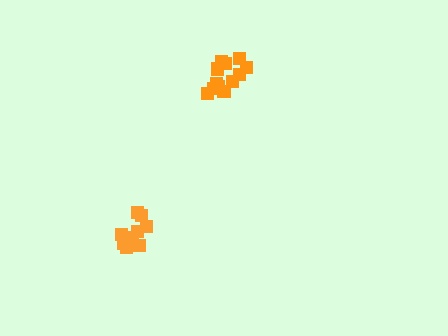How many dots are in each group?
Group 1: 11 dots, Group 2: 12 dots (23 total).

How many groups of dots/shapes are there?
There are 2 groups.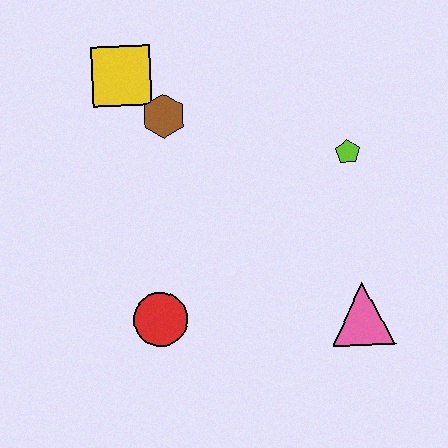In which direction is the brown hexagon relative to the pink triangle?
The brown hexagon is above the pink triangle.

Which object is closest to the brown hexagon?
The yellow square is closest to the brown hexagon.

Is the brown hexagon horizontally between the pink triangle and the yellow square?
Yes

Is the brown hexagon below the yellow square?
Yes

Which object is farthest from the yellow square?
The pink triangle is farthest from the yellow square.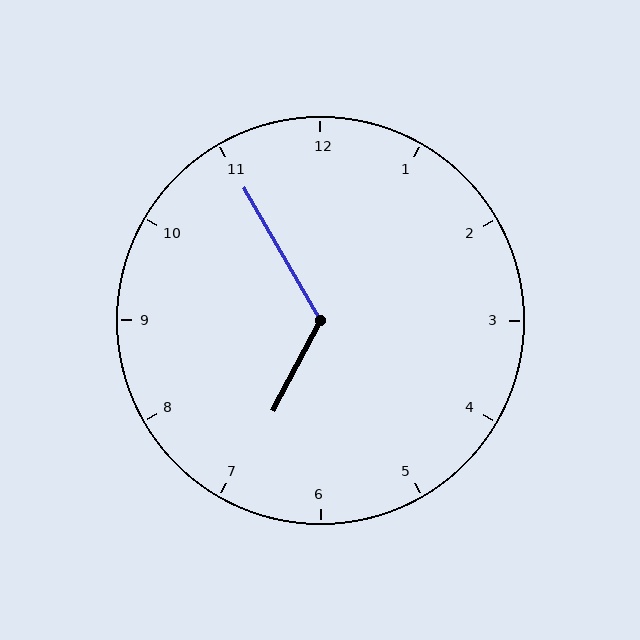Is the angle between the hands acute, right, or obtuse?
It is obtuse.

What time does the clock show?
6:55.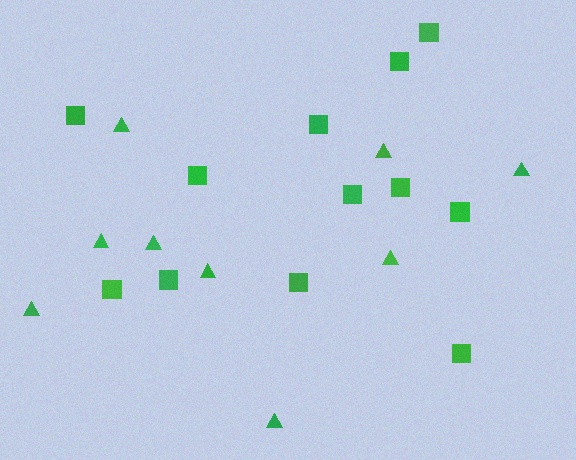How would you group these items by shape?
There are 2 groups: one group of squares (12) and one group of triangles (9).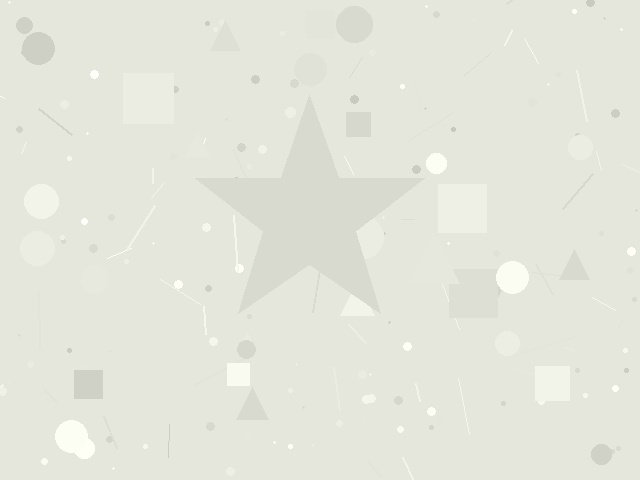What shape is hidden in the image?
A star is hidden in the image.